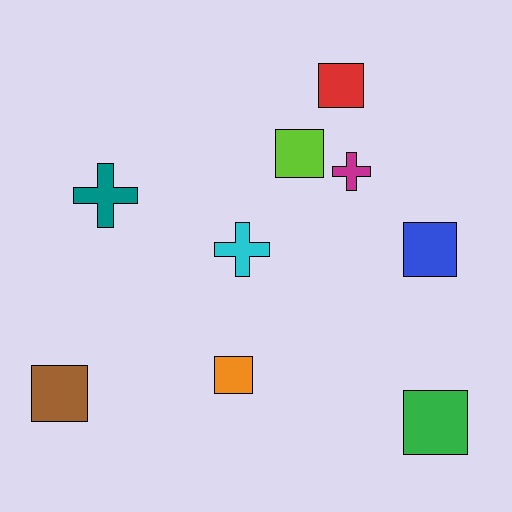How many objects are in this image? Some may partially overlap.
There are 9 objects.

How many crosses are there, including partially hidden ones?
There are 3 crosses.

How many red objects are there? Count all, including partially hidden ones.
There is 1 red object.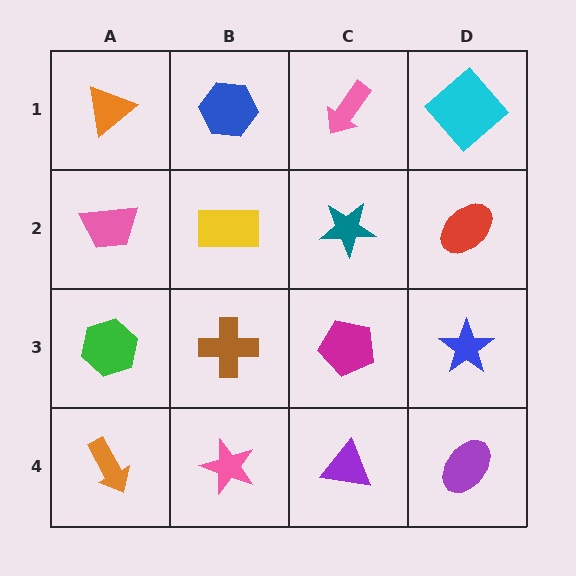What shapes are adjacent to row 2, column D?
A cyan diamond (row 1, column D), a blue star (row 3, column D), a teal star (row 2, column C).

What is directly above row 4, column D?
A blue star.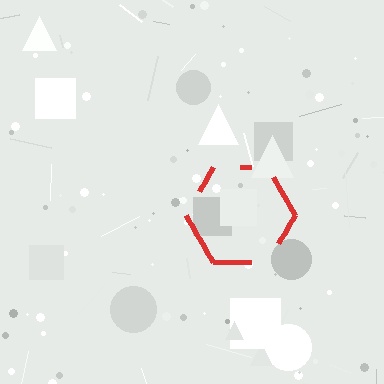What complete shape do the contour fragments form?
The contour fragments form a hexagon.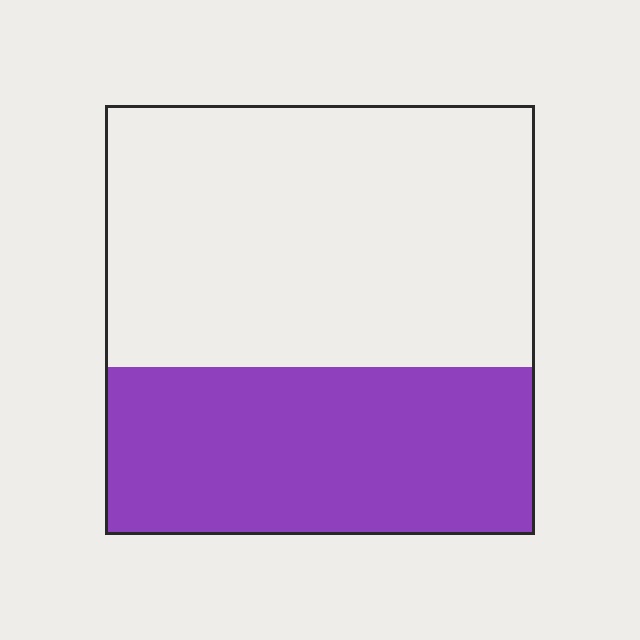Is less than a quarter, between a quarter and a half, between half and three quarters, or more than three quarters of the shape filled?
Between a quarter and a half.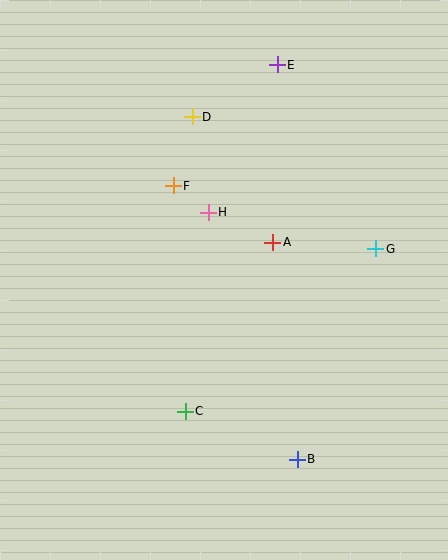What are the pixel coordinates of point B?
Point B is at (297, 459).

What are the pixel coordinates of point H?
Point H is at (208, 212).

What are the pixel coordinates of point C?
Point C is at (185, 411).